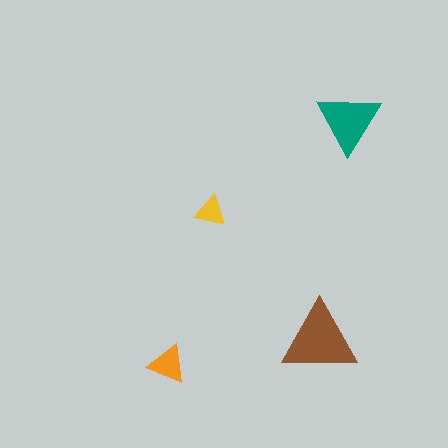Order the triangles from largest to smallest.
the brown one, the teal one, the orange one, the yellow one.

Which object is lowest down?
The orange triangle is bottommost.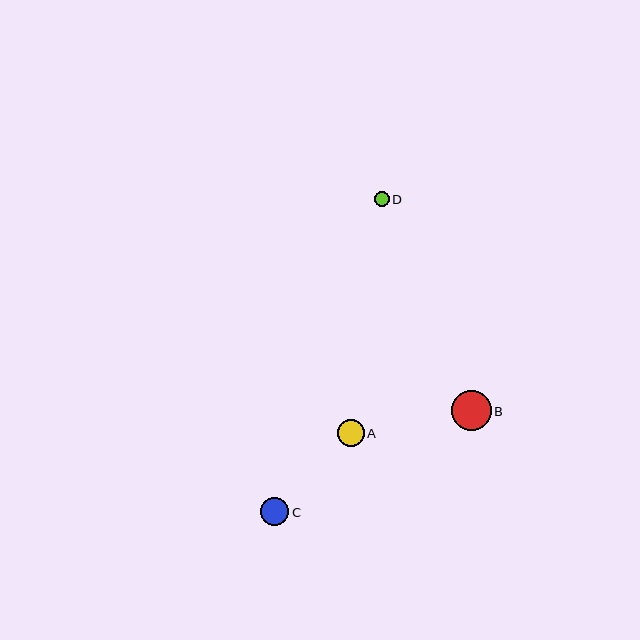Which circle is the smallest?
Circle D is the smallest with a size of approximately 15 pixels.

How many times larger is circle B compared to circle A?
Circle B is approximately 1.5 times the size of circle A.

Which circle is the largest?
Circle B is the largest with a size of approximately 40 pixels.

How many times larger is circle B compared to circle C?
Circle B is approximately 1.4 times the size of circle C.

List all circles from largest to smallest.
From largest to smallest: B, C, A, D.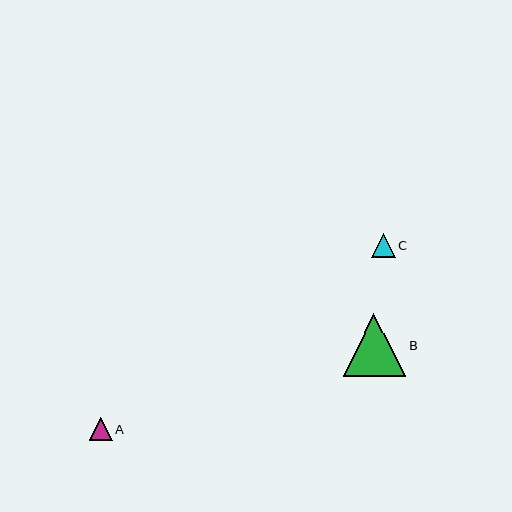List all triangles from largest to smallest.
From largest to smallest: B, C, A.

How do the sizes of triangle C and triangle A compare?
Triangle C and triangle A are approximately the same size.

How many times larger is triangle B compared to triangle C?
Triangle B is approximately 2.6 times the size of triangle C.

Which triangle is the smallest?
Triangle A is the smallest with a size of approximately 23 pixels.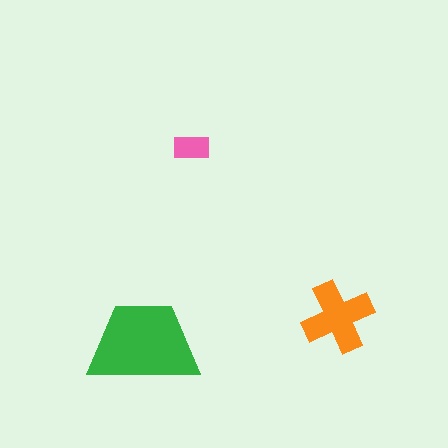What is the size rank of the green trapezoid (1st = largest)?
1st.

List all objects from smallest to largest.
The pink rectangle, the orange cross, the green trapezoid.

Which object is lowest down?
The green trapezoid is bottommost.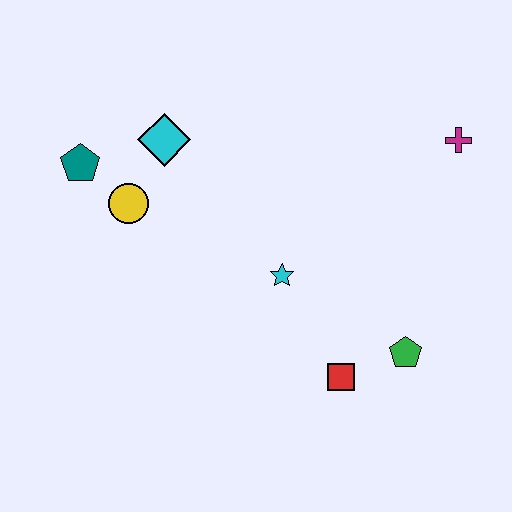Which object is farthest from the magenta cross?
The teal pentagon is farthest from the magenta cross.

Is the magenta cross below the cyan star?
No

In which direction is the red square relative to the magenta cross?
The red square is below the magenta cross.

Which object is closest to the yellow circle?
The teal pentagon is closest to the yellow circle.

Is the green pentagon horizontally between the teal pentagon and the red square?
No